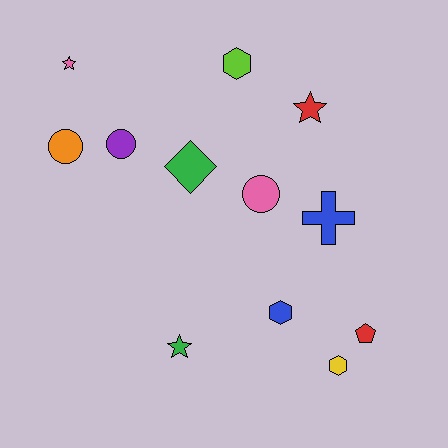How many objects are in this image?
There are 12 objects.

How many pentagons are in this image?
There is 1 pentagon.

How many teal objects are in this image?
There are no teal objects.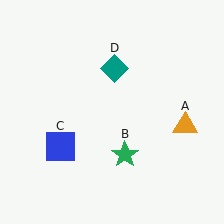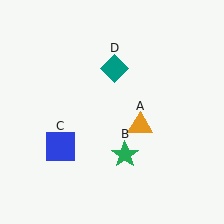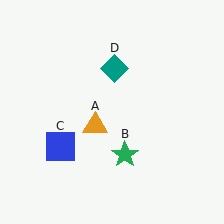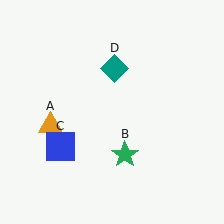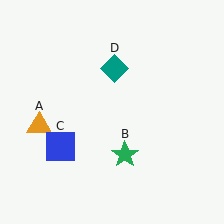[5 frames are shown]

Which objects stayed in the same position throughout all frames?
Green star (object B) and blue square (object C) and teal diamond (object D) remained stationary.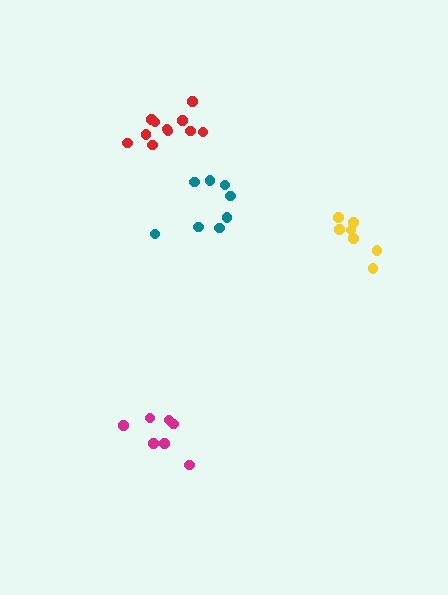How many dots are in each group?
Group 1: 8 dots, Group 2: 7 dots, Group 3: 11 dots, Group 4: 7 dots (33 total).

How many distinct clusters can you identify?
There are 4 distinct clusters.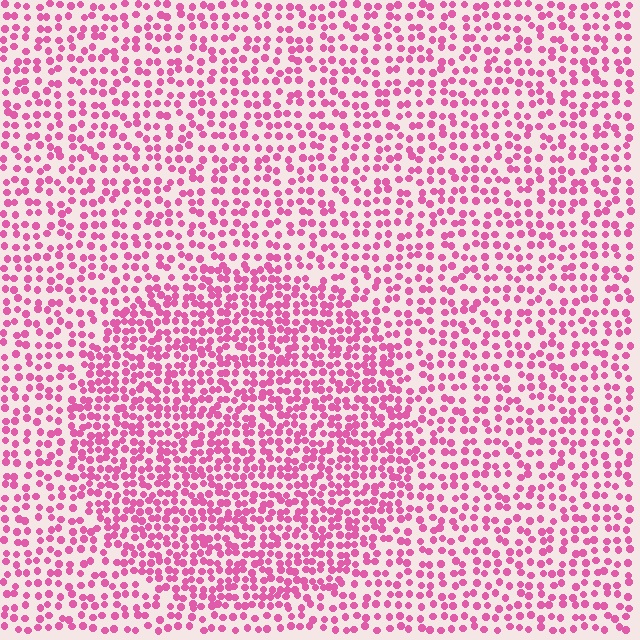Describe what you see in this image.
The image contains small pink elements arranged at two different densities. A circle-shaped region is visible where the elements are more densely packed than the surrounding area.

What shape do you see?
I see a circle.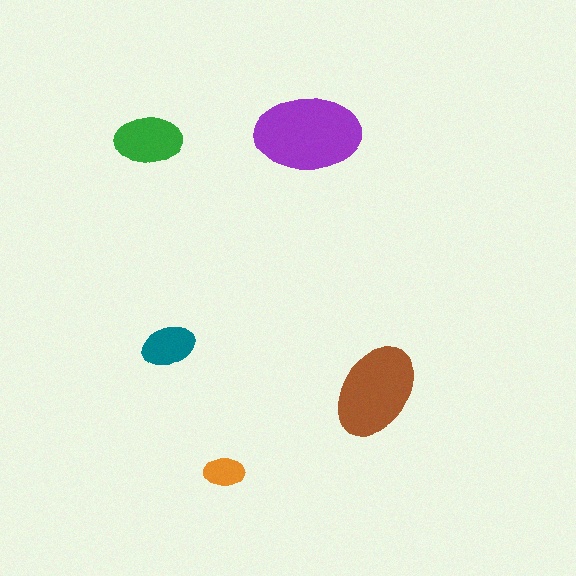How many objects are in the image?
There are 5 objects in the image.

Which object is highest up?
The purple ellipse is topmost.